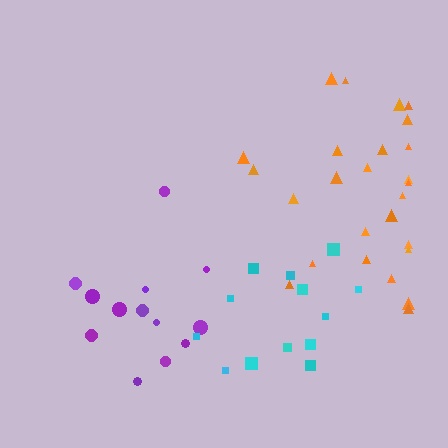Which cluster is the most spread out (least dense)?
Purple.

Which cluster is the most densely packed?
Orange.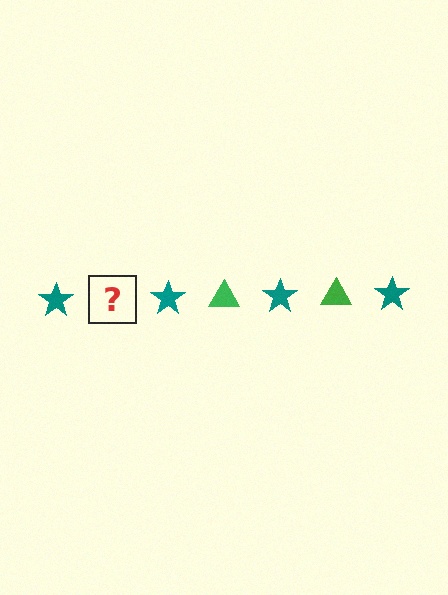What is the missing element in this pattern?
The missing element is a green triangle.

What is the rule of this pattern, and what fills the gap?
The rule is that the pattern alternates between teal star and green triangle. The gap should be filled with a green triangle.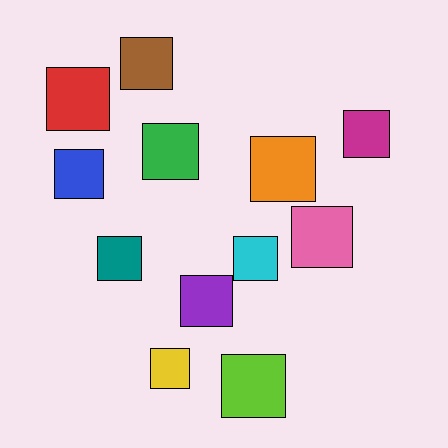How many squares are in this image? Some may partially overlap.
There are 12 squares.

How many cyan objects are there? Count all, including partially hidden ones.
There is 1 cyan object.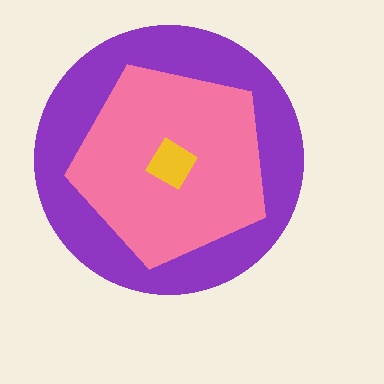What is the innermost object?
The yellow diamond.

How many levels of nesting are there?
3.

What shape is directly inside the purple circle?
The pink pentagon.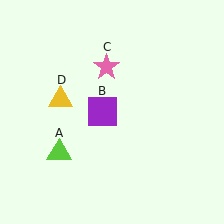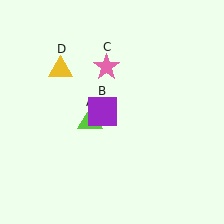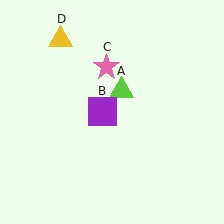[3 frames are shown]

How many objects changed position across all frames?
2 objects changed position: lime triangle (object A), yellow triangle (object D).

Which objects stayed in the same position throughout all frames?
Purple square (object B) and pink star (object C) remained stationary.